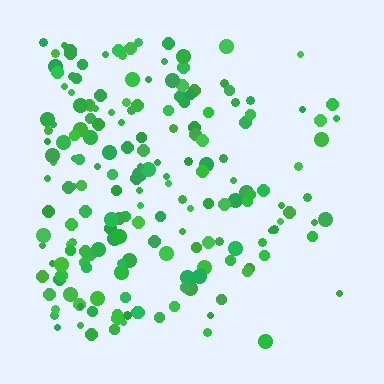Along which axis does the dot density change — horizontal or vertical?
Horizontal.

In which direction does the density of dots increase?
From right to left, with the left side densest.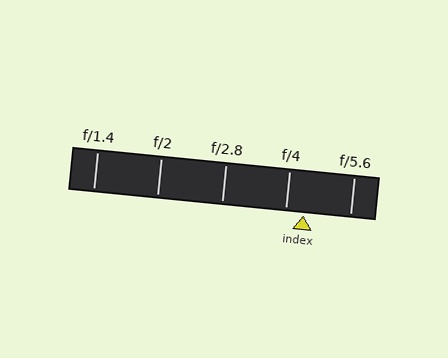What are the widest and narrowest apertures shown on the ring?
The widest aperture shown is f/1.4 and the narrowest is f/5.6.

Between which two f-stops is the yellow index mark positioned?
The index mark is between f/4 and f/5.6.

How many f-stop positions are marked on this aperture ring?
There are 5 f-stop positions marked.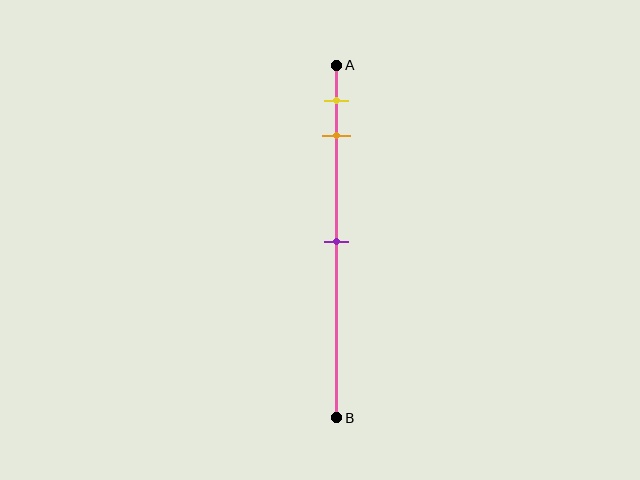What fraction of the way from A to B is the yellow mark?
The yellow mark is approximately 10% (0.1) of the way from A to B.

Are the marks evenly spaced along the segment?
No, the marks are not evenly spaced.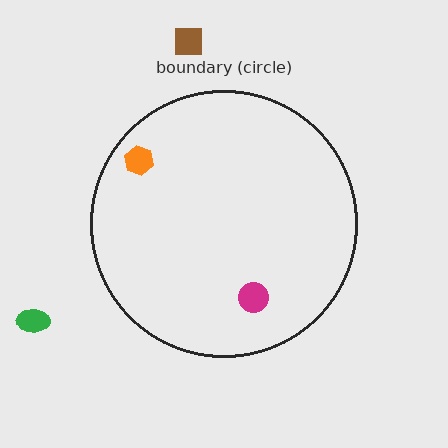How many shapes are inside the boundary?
2 inside, 2 outside.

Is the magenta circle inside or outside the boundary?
Inside.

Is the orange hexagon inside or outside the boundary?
Inside.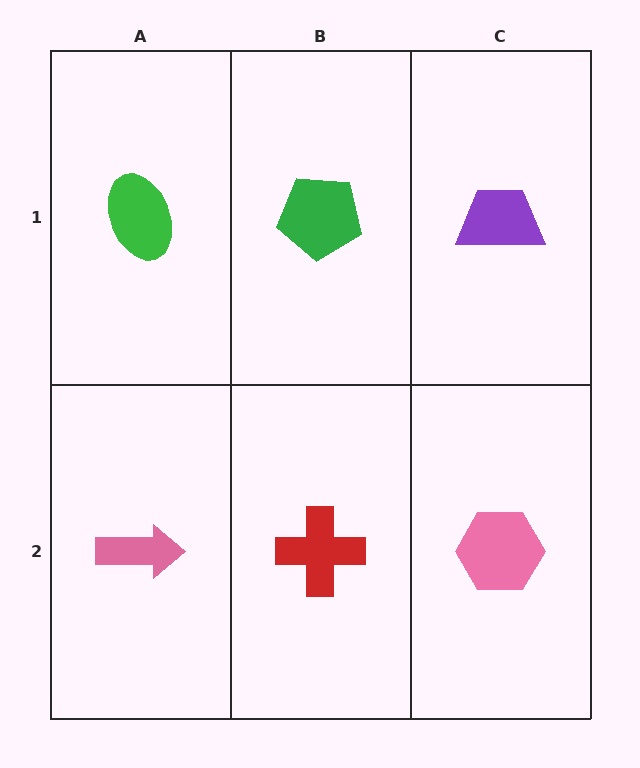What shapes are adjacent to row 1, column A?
A pink arrow (row 2, column A), a green pentagon (row 1, column B).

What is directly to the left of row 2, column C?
A red cross.